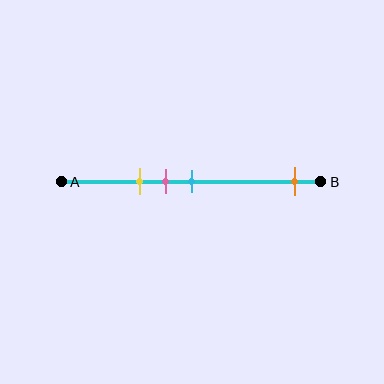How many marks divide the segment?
There are 4 marks dividing the segment.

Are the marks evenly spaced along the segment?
No, the marks are not evenly spaced.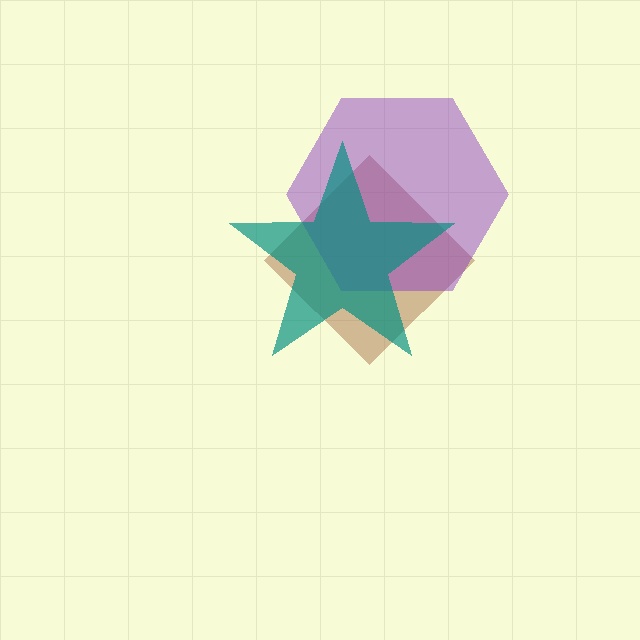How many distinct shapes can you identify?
There are 3 distinct shapes: a brown diamond, a purple hexagon, a teal star.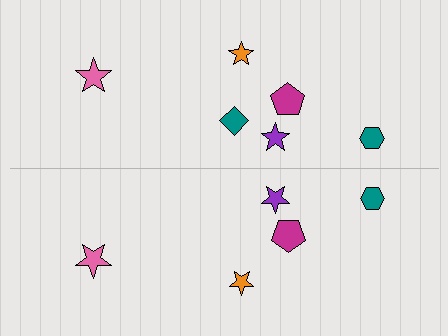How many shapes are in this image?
There are 11 shapes in this image.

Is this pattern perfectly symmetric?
No, the pattern is not perfectly symmetric. A teal diamond is missing from the bottom side.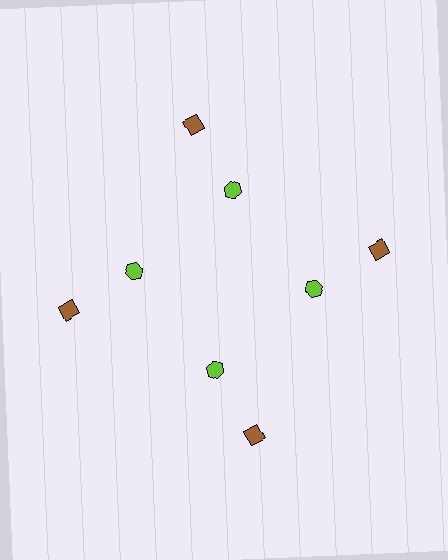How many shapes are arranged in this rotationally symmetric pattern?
There are 8 shapes, arranged in 4 groups of 2.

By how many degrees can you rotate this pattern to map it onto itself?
The pattern maps onto itself every 90 degrees of rotation.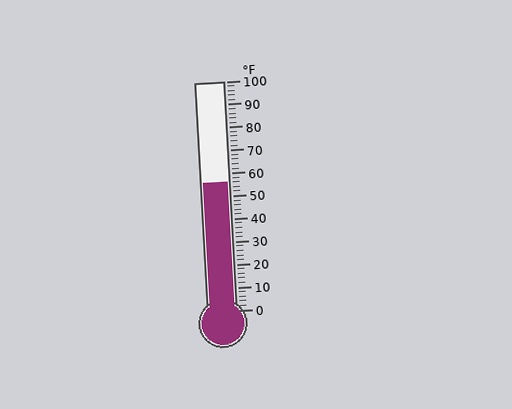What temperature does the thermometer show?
The thermometer shows approximately 56°F.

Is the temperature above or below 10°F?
The temperature is above 10°F.